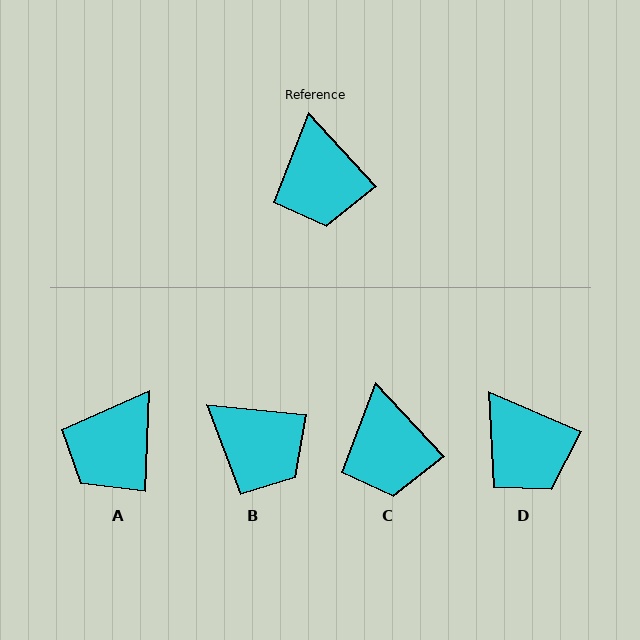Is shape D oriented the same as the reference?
No, it is off by about 24 degrees.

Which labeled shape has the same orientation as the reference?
C.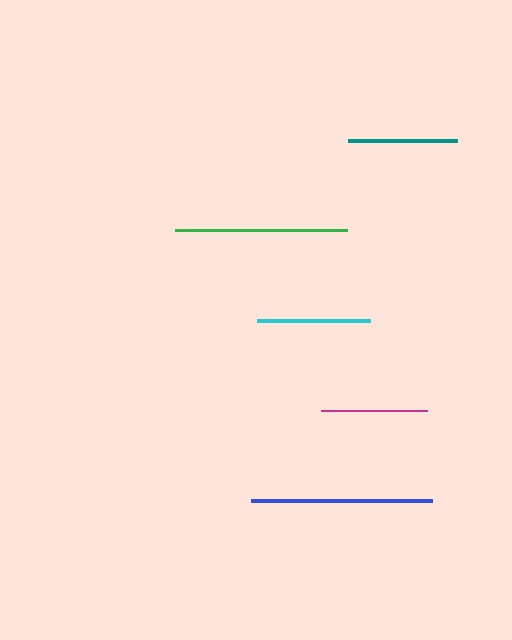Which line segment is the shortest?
The magenta line is the shortest at approximately 106 pixels.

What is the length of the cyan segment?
The cyan segment is approximately 113 pixels long.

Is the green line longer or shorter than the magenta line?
The green line is longer than the magenta line.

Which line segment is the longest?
The blue line is the longest at approximately 181 pixels.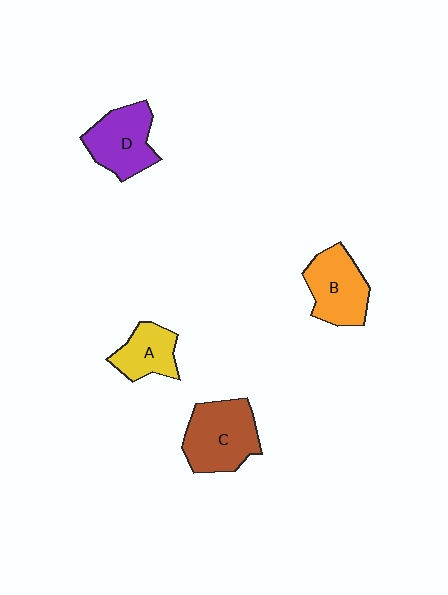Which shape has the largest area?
Shape C (brown).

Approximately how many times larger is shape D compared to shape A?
Approximately 1.4 times.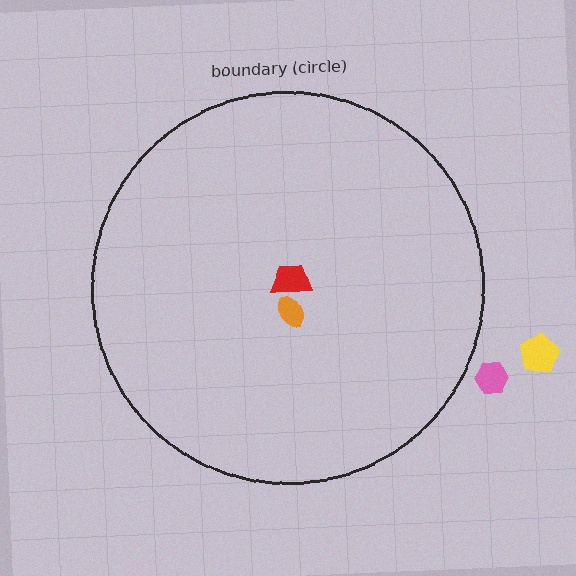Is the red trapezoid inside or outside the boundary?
Inside.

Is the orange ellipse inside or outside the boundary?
Inside.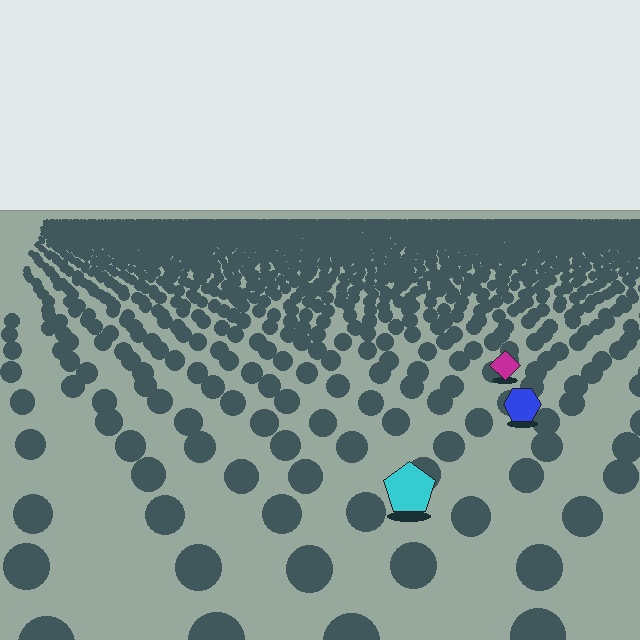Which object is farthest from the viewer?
The magenta diamond is farthest from the viewer. It appears smaller and the ground texture around it is denser.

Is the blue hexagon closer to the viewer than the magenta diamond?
Yes. The blue hexagon is closer — you can tell from the texture gradient: the ground texture is coarser near it.